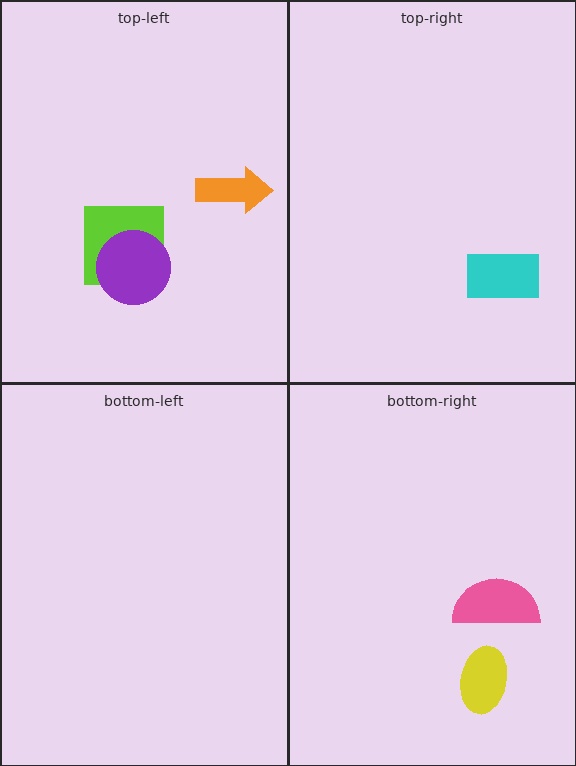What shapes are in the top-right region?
The cyan rectangle.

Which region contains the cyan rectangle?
The top-right region.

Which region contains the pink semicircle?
The bottom-right region.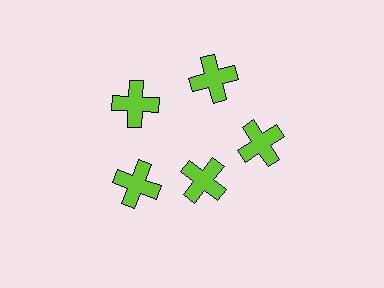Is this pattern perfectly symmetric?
No. The 5 lime crosses are arranged in a ring, but one element near the 5 o'clock position is pulled inward toward the center, breaking the 5-fold rotational symmetry.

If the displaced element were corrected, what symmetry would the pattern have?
It would have 5-fold rotational symmetry — the pattern would map onto itself every 72 degrees.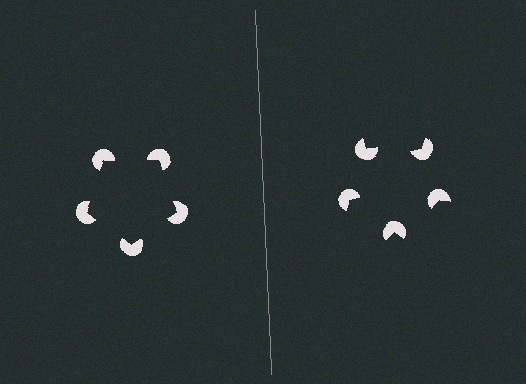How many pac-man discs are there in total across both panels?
10 — 5 on each side.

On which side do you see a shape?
An illusory pentagon appears on the left side. On the right side the wedge cuts are rotated, so no coherent shape forms.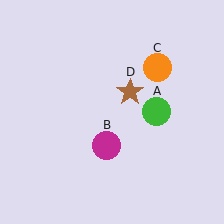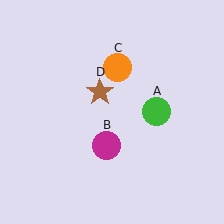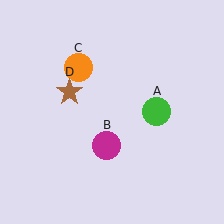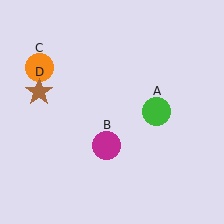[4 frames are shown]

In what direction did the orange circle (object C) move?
The orange circle (object C) moved left.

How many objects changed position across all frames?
2 objects changed position: orange circle (object C), brown star (object D).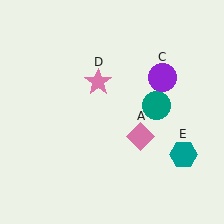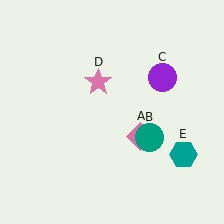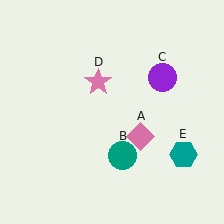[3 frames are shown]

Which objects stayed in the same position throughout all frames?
Pink diamond (object A) and purple circle (object C) and pink star (object D) and teal hexagon (object E) remained stationary.